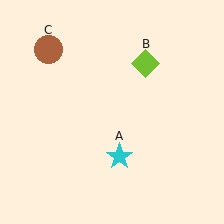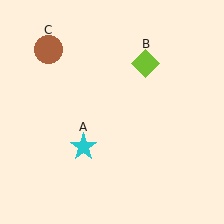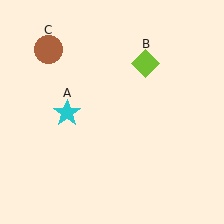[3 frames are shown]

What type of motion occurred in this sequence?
The cyan star (object A) rotated clockwise around the center of the scene.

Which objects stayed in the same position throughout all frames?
Lime diamond (object B) and brown circle (object C) remained stationary.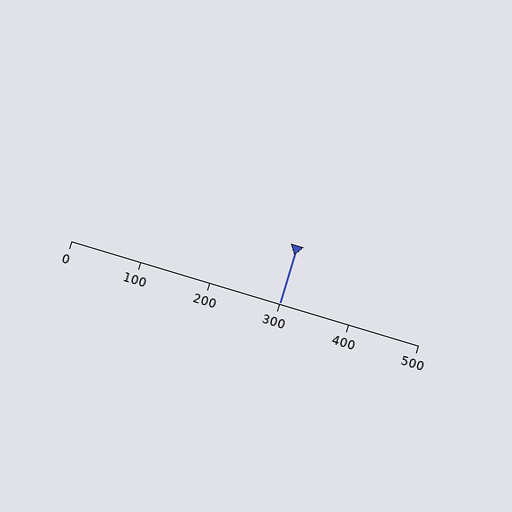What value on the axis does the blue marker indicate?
The marker indicates approximately 300.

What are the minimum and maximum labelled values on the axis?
The axis runs from 0 to 500.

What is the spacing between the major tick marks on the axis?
The major ticks are spaced 100 apart.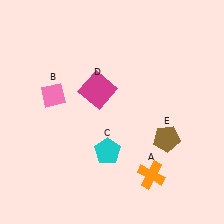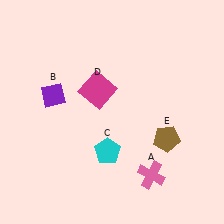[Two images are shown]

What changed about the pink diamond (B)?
In Image 1, B is pink. In Image 2, it changed to purple.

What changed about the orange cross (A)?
In Image 1, A is orange. In Image 2, it changed to pink.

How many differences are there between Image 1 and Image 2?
There are 2 differences between the two images.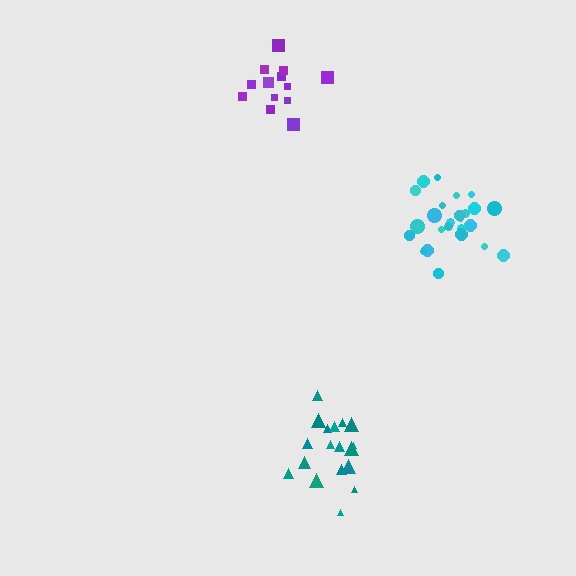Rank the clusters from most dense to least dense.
cyan, teal, purple.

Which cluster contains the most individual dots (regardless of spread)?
Cyan (25).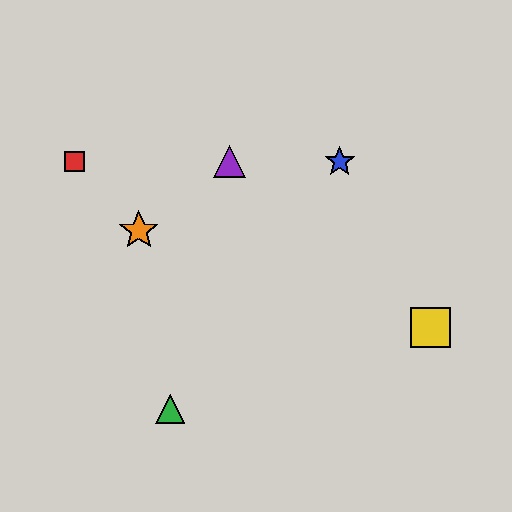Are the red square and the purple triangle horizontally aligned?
Yes, both are at y≈162.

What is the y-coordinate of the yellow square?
The yellow square is at y≈328.